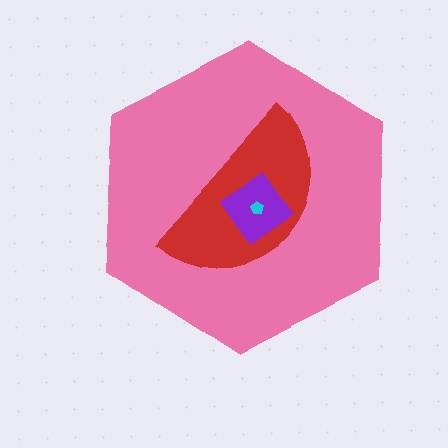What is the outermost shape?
The pink hexagon.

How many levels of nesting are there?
4.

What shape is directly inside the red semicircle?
The purple diamond.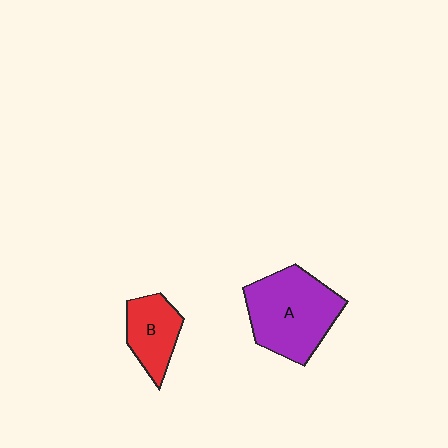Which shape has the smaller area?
Shape B (red).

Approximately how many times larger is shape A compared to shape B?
Approximately 1.8 times.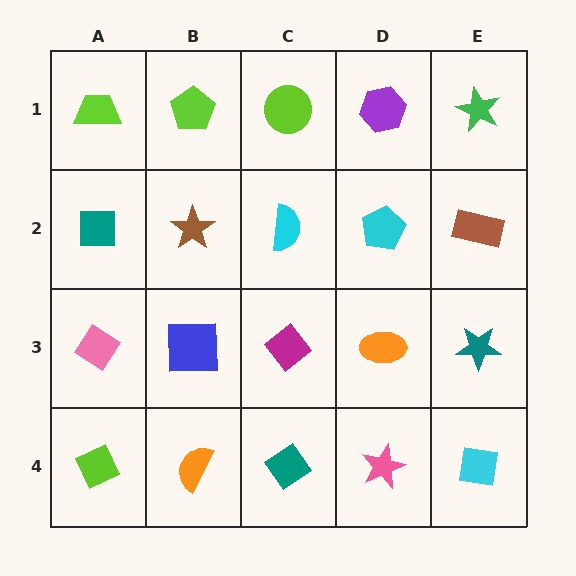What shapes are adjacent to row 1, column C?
A cyan semicircle (row 2, column C), a lime pentagon (row 1, column B), a purple hexagon (row 1, column D).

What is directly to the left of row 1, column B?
A lime trapezoid.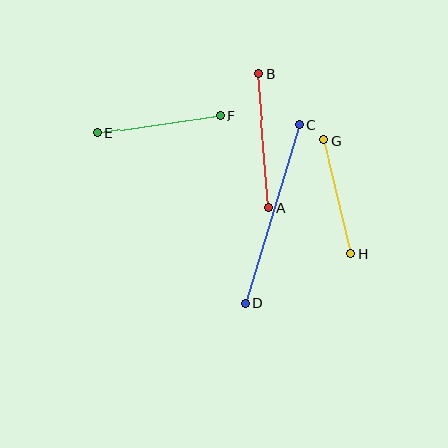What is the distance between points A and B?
The distance is approximately 135 pixels.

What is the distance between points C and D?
The distance is approximately 187 pixels.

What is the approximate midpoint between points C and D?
The midpoint is at approximately (272, 214) pixels.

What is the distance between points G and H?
The distance is approximately 116 pixels.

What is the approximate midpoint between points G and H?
The midpoint is at approximately (337, 197) pixels.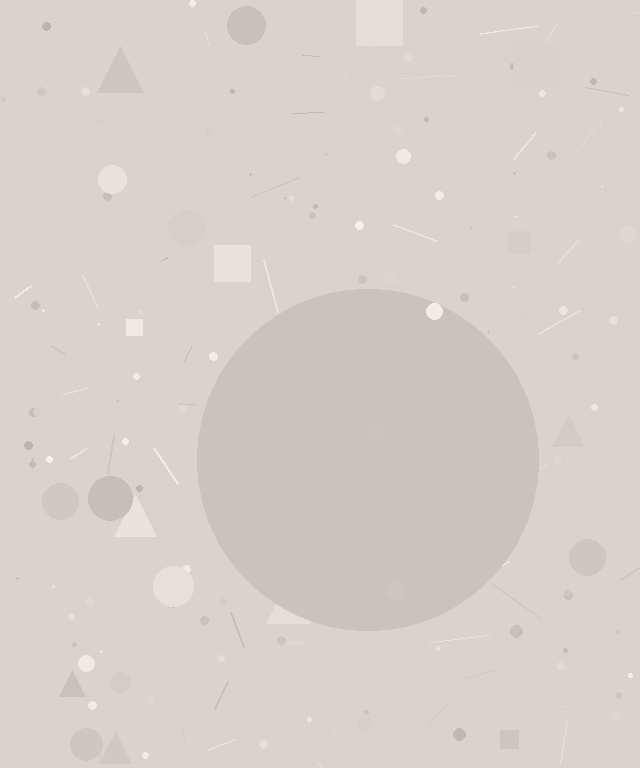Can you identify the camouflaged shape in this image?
The camouflaged shape is a circle.